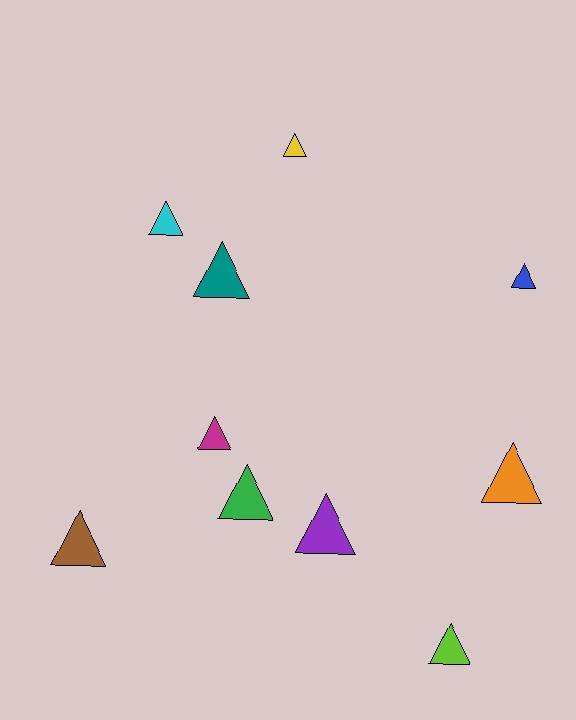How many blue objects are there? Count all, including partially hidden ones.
There is 1 blue object.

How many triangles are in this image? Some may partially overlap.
There are 10 triangles.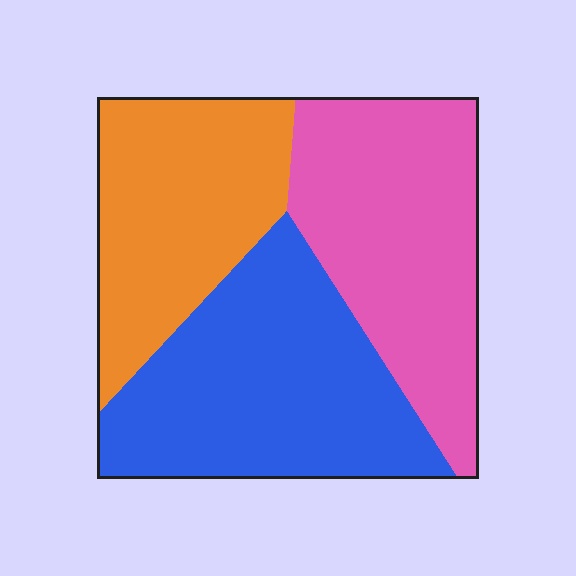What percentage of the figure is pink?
Pink covers 34% of the figure.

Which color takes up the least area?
Orange, at roughly 30%.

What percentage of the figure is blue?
Blue covers 37% of the figure.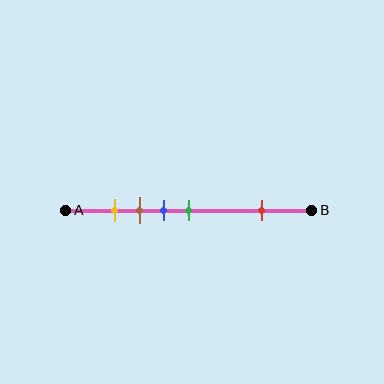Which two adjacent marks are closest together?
The yellow and brown marks are the closest adjacent pair.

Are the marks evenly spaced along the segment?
No, the marks are not evenly spaced.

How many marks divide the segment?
There are 5 marks dividing the segment.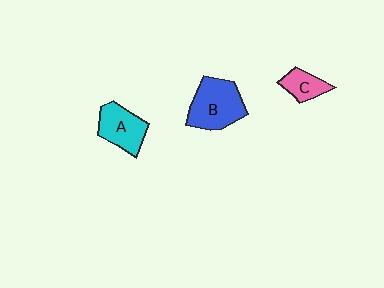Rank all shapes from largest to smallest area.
From largest to smallest: B (blue), A (cyan), C (pink).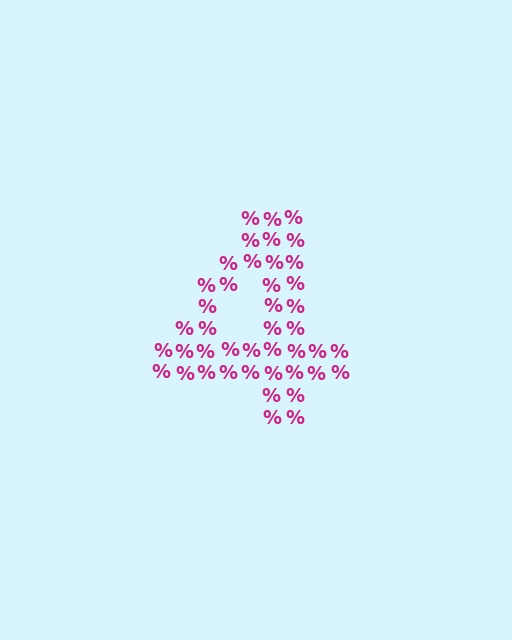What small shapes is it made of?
It is made of small percent signs.